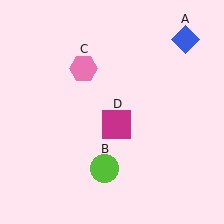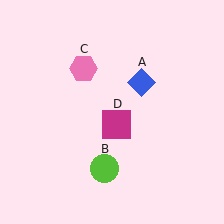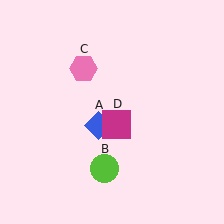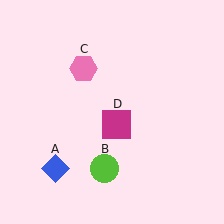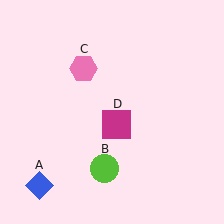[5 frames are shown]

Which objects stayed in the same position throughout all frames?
Lime circle (object B) and pink hexagon (object C) and magenta square (object D) remained stationary.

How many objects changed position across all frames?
1 object changed position: blue diamond (object A).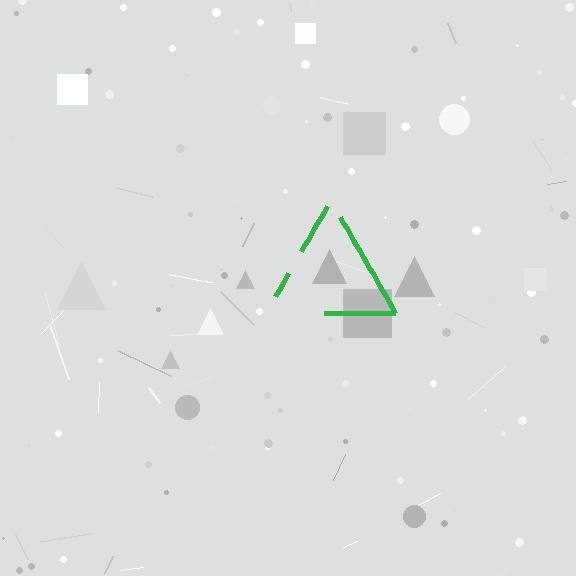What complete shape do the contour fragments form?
The contour fragments form a triangle.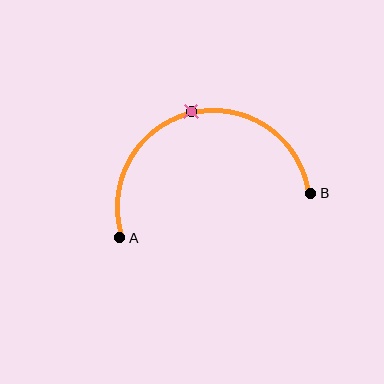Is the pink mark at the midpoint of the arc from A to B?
Yes. The pink mark lies on the arc at equal arc-length from both A and B — it is the arc midpoint.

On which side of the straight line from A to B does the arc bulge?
The arc bulges above the straight line connecting A and B.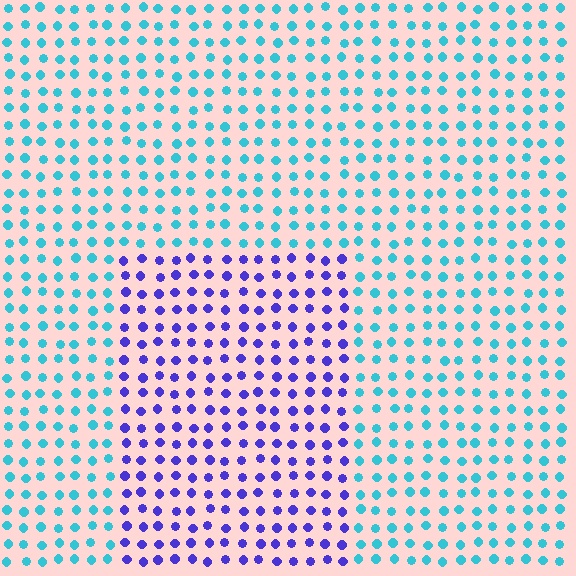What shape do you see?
I see a rectangle.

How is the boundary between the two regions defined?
The boundary is defined purely by a slight shift in hue (about 63 degrees). Spacing, size, and orientation are identical on both sides.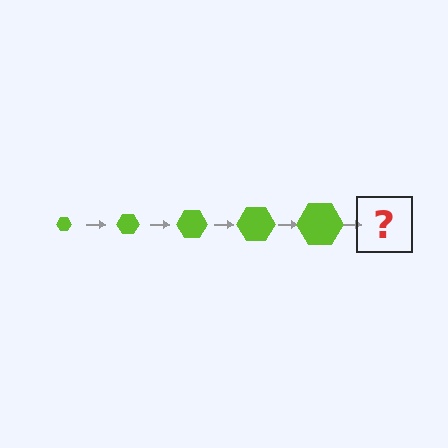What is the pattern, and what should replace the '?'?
The pattern is that the hexagon gets progressively larger each step. The '?' should be a lime hexagon, larger than the previous one.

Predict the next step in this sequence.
The next step is a lime hexagon, larger than the previous one.